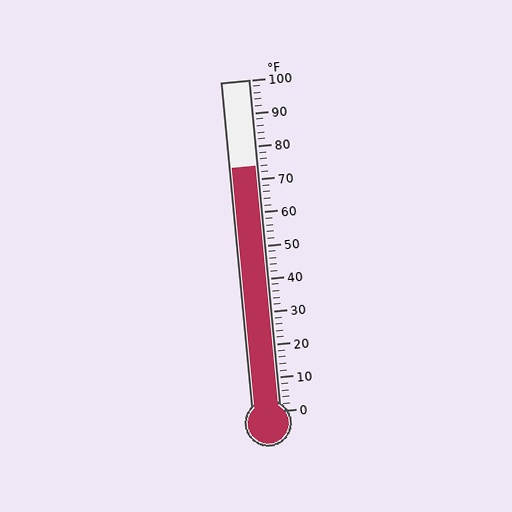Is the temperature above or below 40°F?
The temperature is above 40°F.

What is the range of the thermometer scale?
The thermometer scale ranges from 0°F to 100°F.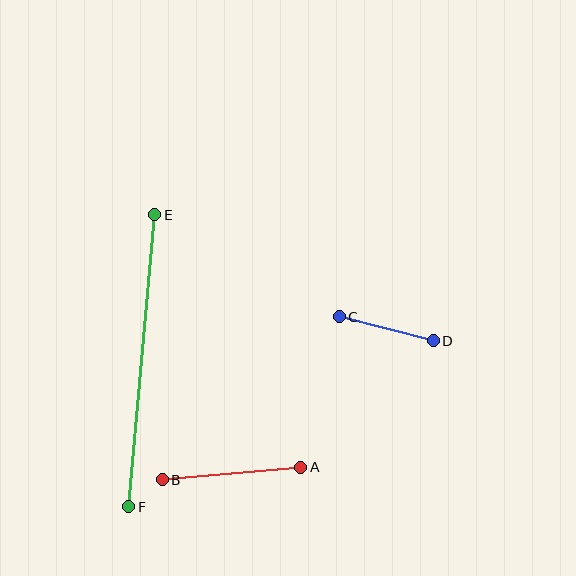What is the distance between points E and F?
The distance is approximately 293 pixels.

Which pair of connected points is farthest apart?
Points E and F are farthest apart.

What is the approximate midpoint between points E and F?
The midpoint is at approximately (142, 361) pixels.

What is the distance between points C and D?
The distance is approximately 97 pixels.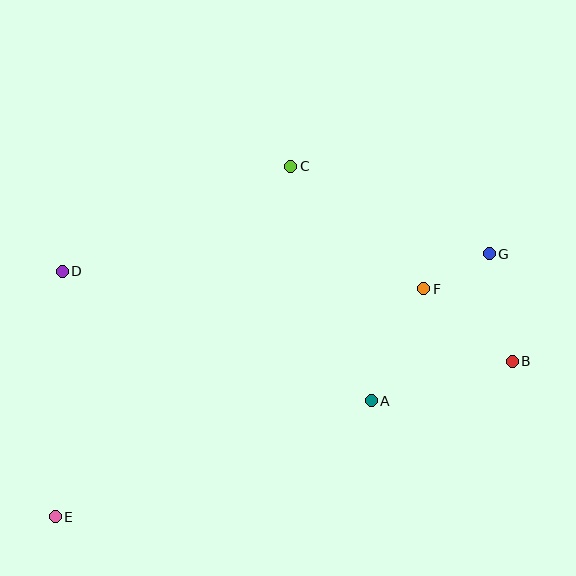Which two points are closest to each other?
Points F and G are closest to each other.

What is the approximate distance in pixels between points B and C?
The distance between B and C is approximately 295 pixels.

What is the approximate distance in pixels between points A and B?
The distance between A and B is approximately 147 pixels.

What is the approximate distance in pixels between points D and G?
The distance between D and G is approximately 427 pixels.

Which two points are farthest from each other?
Points E and G are farthest from each other.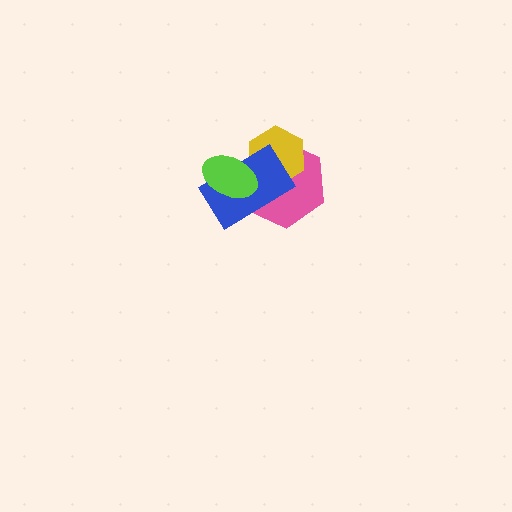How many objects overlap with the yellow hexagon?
3 objects overlap with the yellow hexagon.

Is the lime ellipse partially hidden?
No, no other shape covers it.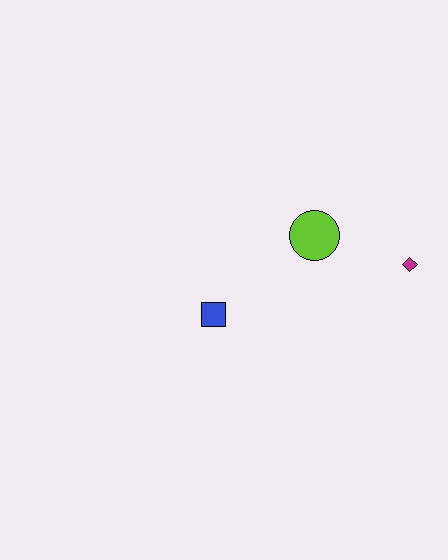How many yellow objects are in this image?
There are no yellow objects.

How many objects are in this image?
There are 3 objects.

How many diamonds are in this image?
There is 1 diamond.